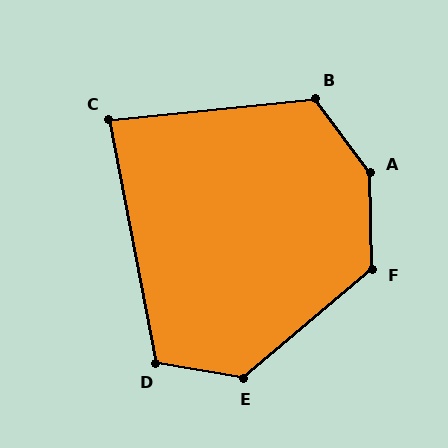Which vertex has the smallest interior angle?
C, at approximately 85 degrees.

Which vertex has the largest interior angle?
A, at approximately 145 degrees.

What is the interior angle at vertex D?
Approximately 110 degrees (obtuse).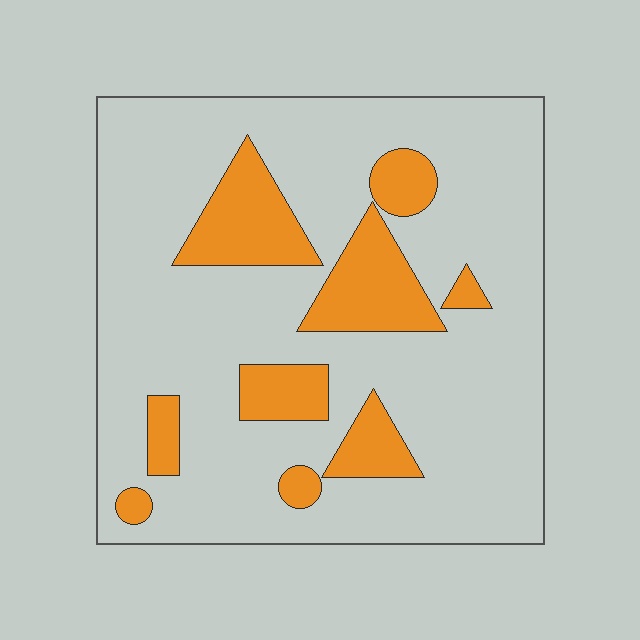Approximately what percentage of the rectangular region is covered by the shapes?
Approximately 20%.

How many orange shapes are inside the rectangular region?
9.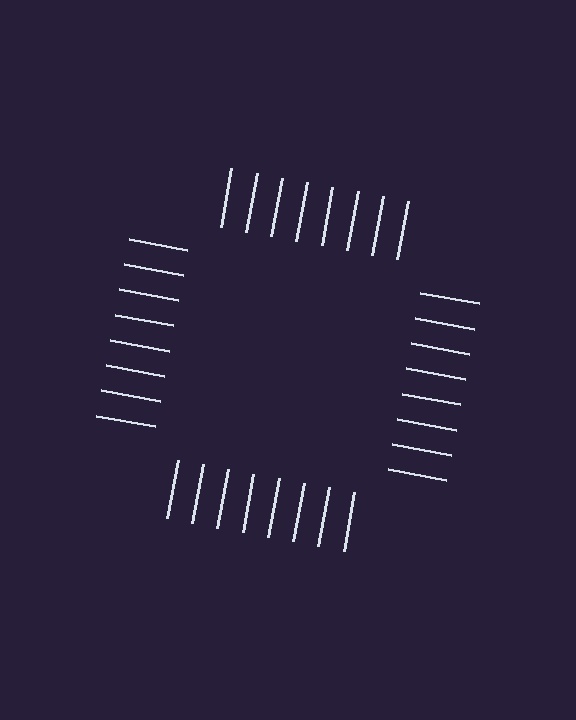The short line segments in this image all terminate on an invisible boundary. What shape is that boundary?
An illusory square — the line segments terminate on its edges but no continuous stroke is drawn.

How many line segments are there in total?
32 — 8 along each of the 4 edges.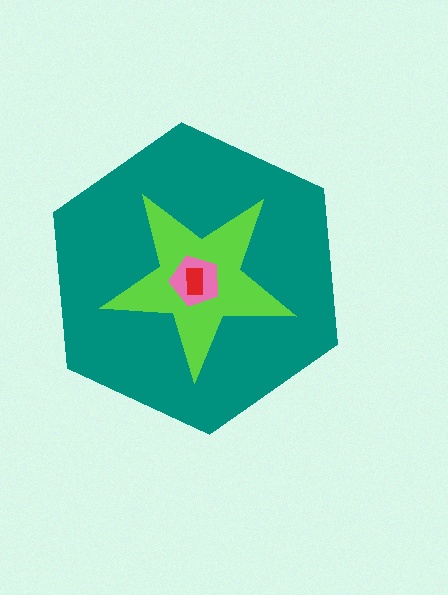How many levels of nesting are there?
4.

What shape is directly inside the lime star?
The pink pentagon.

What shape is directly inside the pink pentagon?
The red rectangle.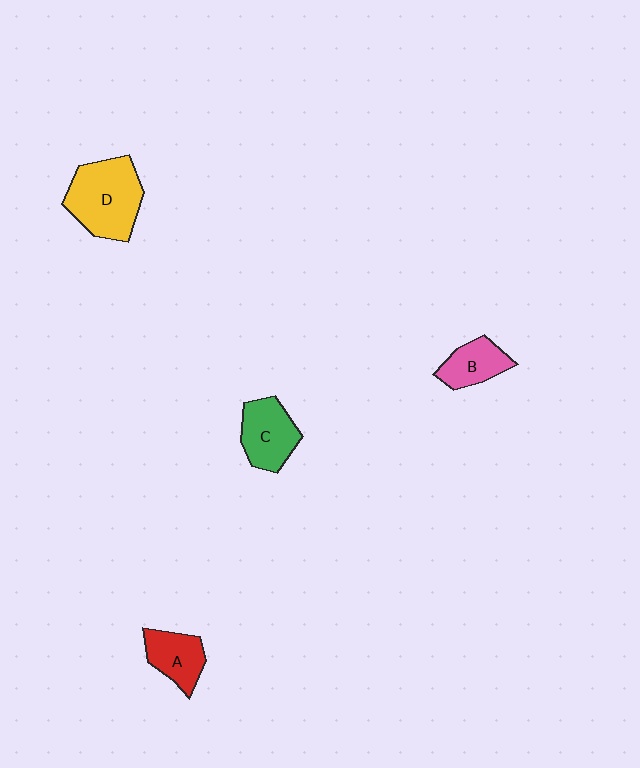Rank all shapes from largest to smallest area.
From largest to smallest: D (yellow), C (green), A (red), B (pink).